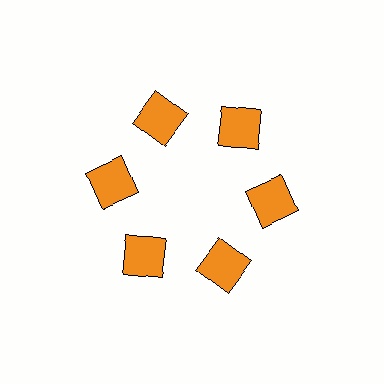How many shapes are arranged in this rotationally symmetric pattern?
There are 6 shapes, arranged in 6 groups of 1.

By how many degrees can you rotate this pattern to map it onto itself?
The pattern maps onto itself every 60 degrees of rotation.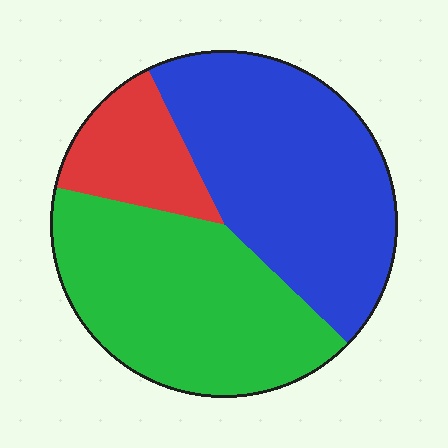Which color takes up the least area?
Red, at roughly 15%.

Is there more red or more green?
Green.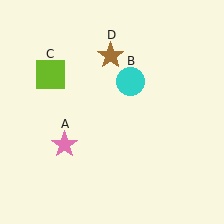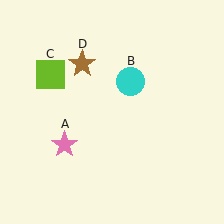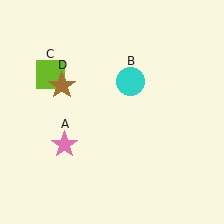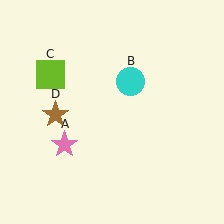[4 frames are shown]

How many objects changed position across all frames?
1 object changed position: brown star (object D).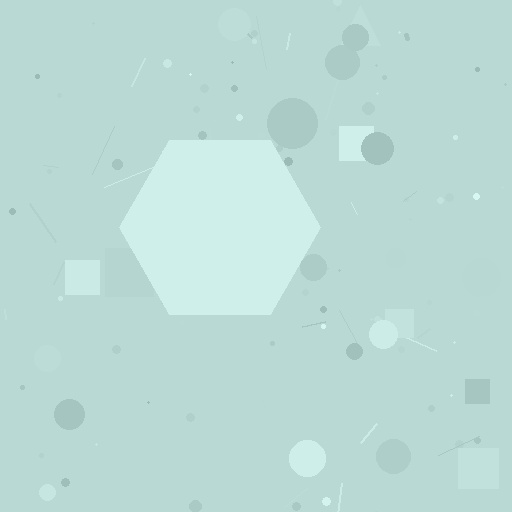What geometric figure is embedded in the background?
A hexagon is embedded in the background.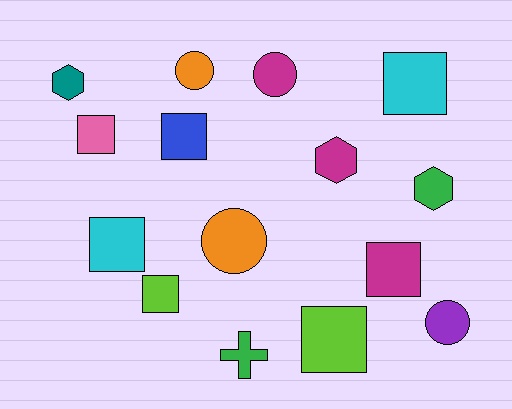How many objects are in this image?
There are 15 objects.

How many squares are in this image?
There are 7 squares.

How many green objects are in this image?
There are 2 green objects.